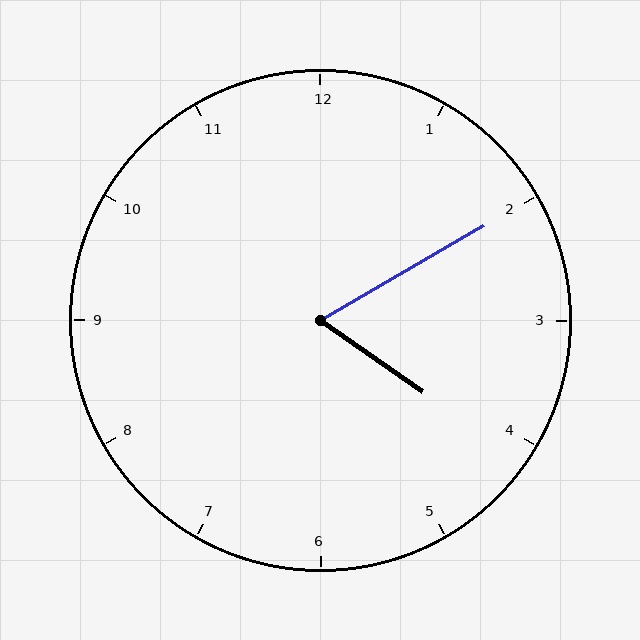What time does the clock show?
4:10.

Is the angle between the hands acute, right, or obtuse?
It is acute.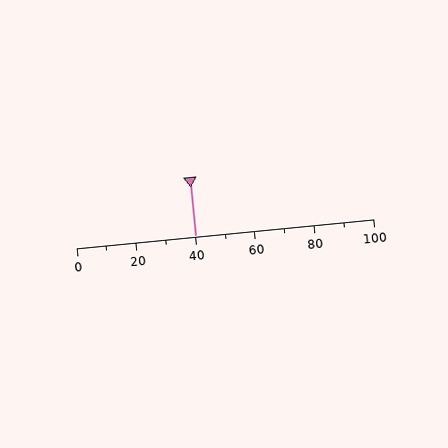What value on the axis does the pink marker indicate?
The marker indicates approximately 40.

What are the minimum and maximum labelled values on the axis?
The axis runs from 0 to 100.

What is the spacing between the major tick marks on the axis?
The major ticks are spaced 20 apart.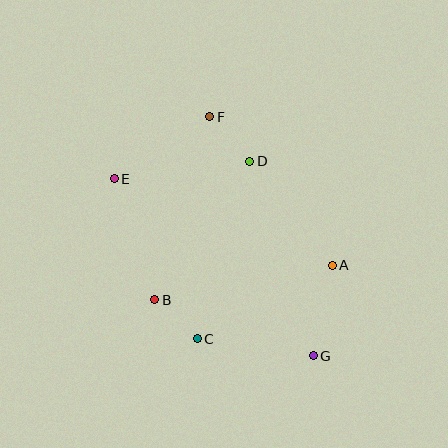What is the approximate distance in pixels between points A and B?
The distance between A and B is approximately 181 pixels.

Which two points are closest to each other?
Points B and C are closest to each other.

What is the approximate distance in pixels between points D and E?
The distance between D and E is approximately 136 pixels.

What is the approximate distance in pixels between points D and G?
The distance between D and G is approximately 204 pixels.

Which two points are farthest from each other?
Points E and G are farthest from each other.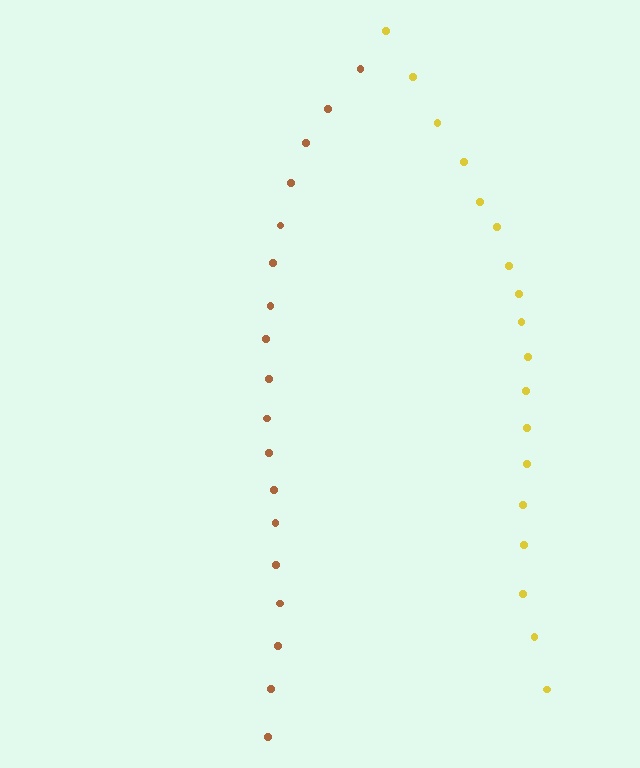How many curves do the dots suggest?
There are 2 distinct paths.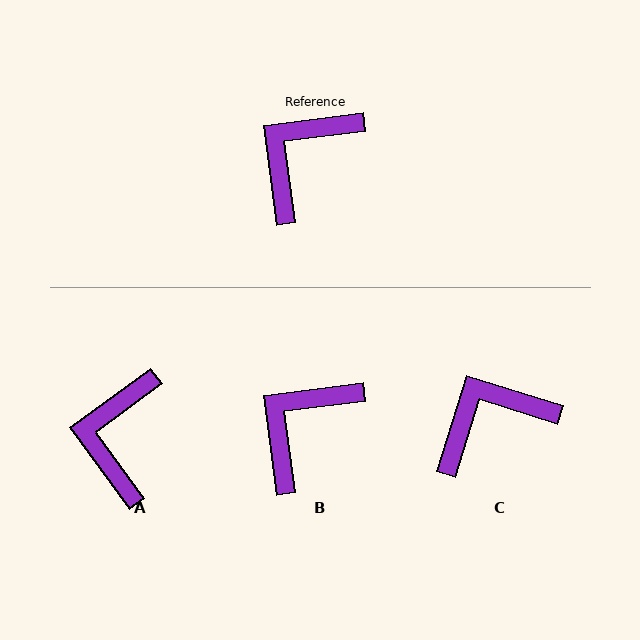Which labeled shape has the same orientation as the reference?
B.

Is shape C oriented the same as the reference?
No, it is off by about 25 degrees.